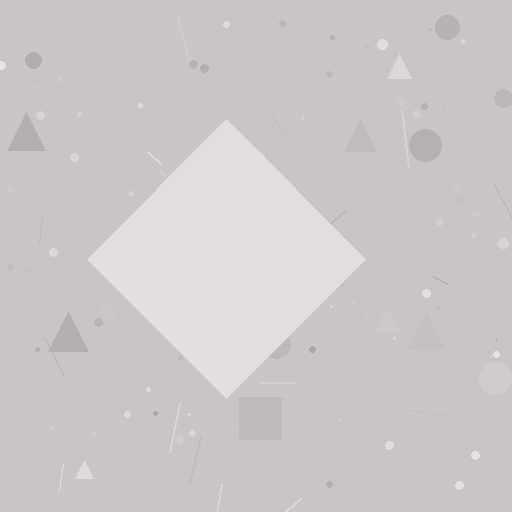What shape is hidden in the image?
A diamond is hidden in the image.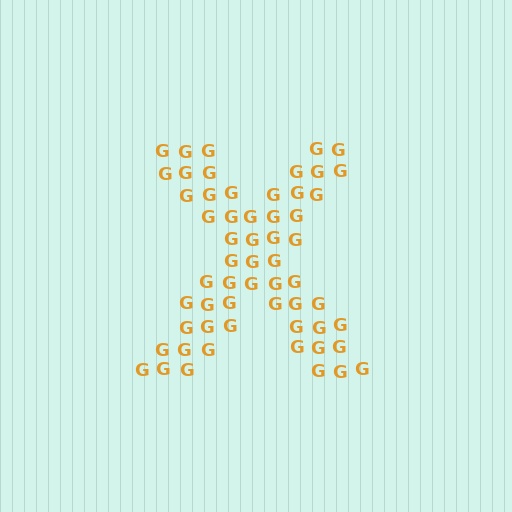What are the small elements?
The small elements are letter G's.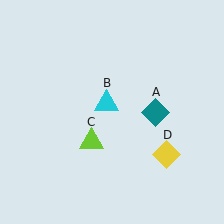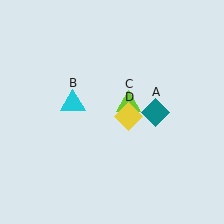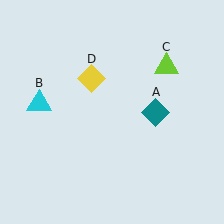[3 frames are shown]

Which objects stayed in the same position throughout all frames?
Teal diamond (object A) remained stationary.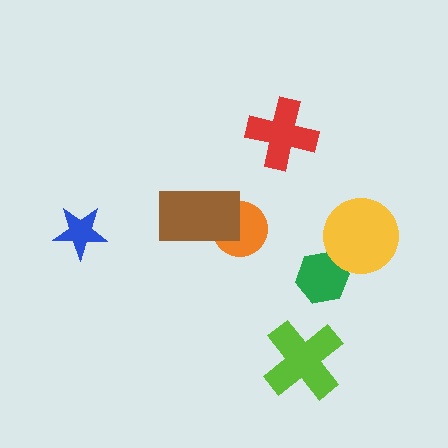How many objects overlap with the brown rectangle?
1 object overlaps with the brown rectangle.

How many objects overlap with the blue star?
0 objects overlap with the blue star.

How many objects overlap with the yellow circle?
1 object overlaps with the yellow circle.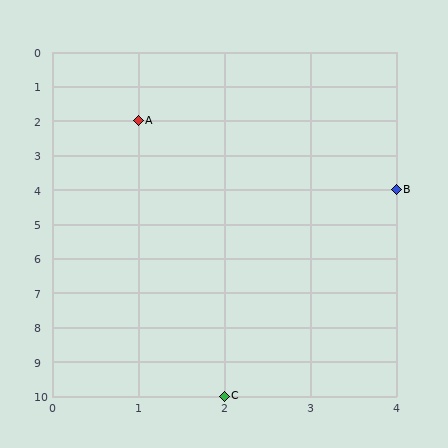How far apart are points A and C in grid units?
Points A and C are 1 column and 8 rows apart (about 8.1 grid units diagonally).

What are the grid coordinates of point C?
Point C is at grid coordinates (2, 10).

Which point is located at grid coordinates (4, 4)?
Point B is at (4, 4).